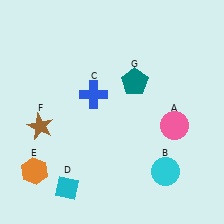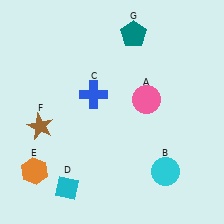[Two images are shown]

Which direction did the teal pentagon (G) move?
The teal pentagon (G) moved up.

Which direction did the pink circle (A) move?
The pink circle (A) moved left.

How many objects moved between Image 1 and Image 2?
2 objects moved between the two images.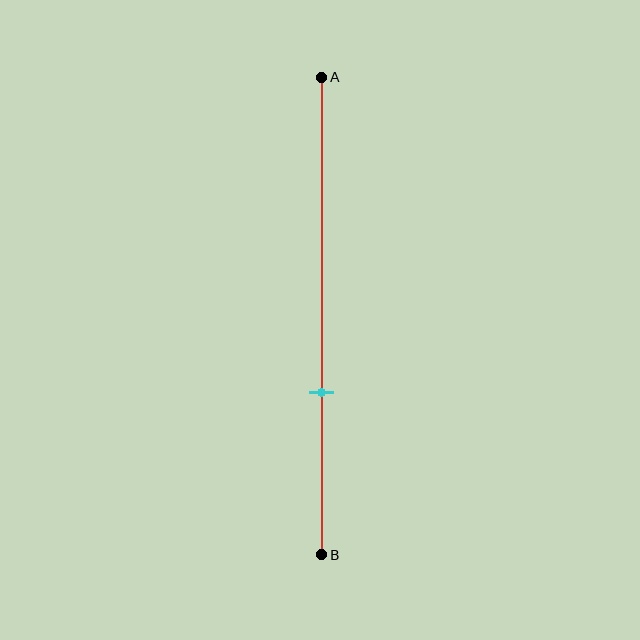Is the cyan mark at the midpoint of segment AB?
No, the mark is at about 65% from A, not at the 50% midpoint.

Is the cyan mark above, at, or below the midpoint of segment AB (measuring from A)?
The cyan mark is below the midpoint of segment AB.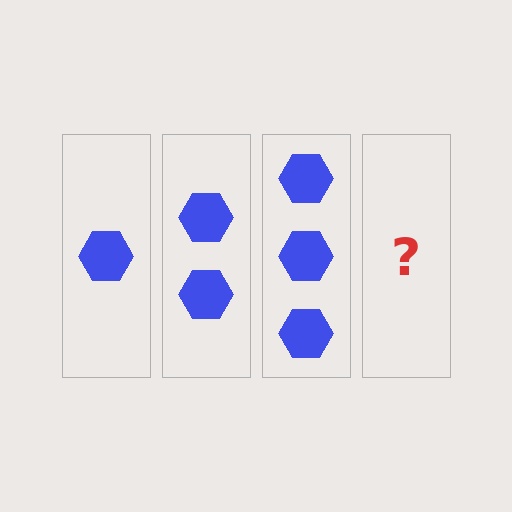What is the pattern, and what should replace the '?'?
The pattern is that each step adds one more hexagon. The '?' should be 4 hexagons.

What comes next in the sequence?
The next element should be 4 hexagons.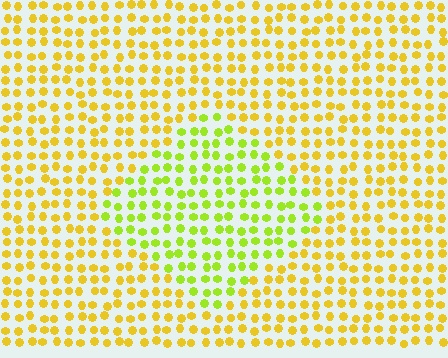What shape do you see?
I see a diamond.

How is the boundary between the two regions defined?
The boundary is defined purely by a slight shift in hue (about 34 degrees). Spacing, size, and orientation are identical on both sides.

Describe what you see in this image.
The image is filled with small yellow elements in a uniform arrangement. A diamond-shaped region is visible where the elements are tinted to a slightly different hue, forming a subtle color boundary.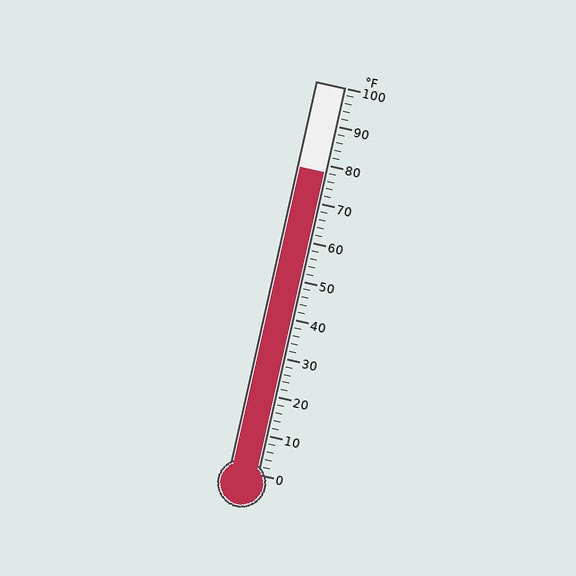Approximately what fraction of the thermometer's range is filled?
The thermometer is filled to approximately 80% of its range.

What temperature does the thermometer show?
The thermometer shows approximately 78°F.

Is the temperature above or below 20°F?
The temperature is above 20°F.